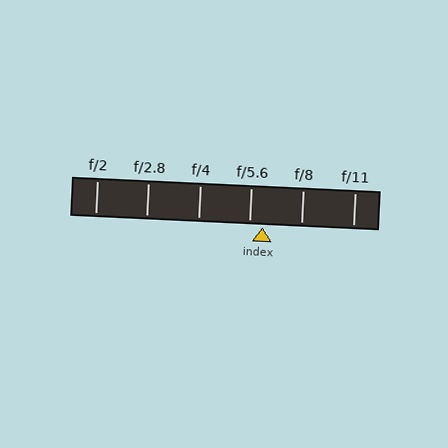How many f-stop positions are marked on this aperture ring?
There are 6 f-stop positions marked.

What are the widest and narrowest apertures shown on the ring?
The widest aperture shown is f/2 and the narrowest is f/11.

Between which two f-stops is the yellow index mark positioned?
The index mark is between f/5.6 and f/8.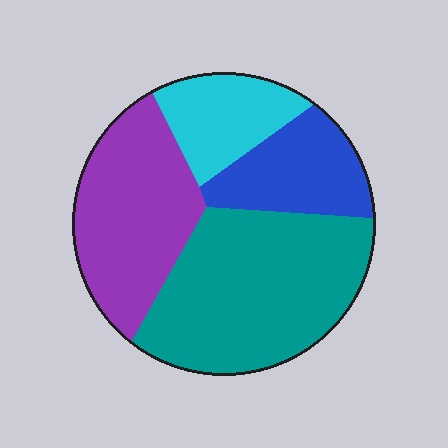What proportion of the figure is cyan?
Cyan takes up less than a quarter of the figure.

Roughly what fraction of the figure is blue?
Blue covers roughly 15% of the figure.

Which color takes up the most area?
Teal, at roughly 40%.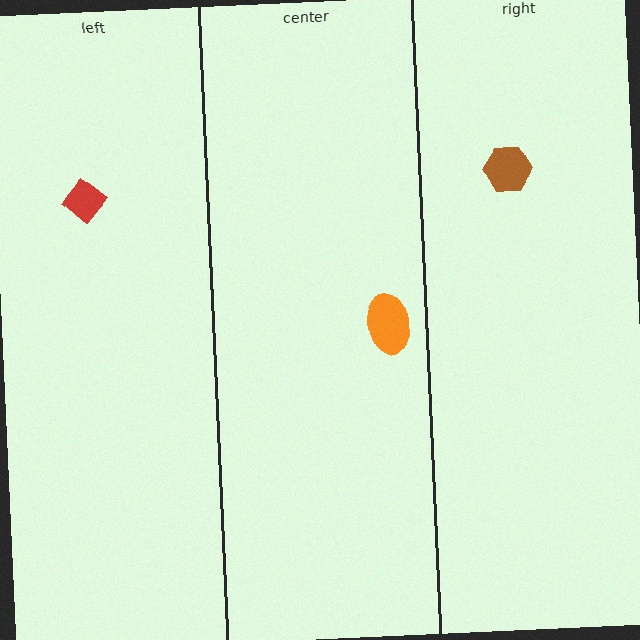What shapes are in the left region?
The red diamond.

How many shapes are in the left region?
1.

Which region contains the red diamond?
The left region.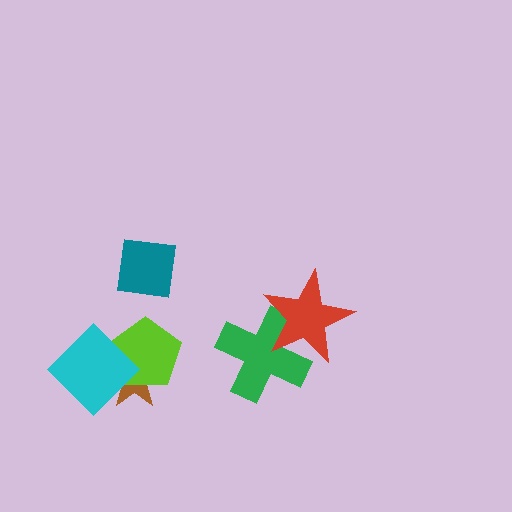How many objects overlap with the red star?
1 object overlaps with the red star.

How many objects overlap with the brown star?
2 objects overlap with the brown star.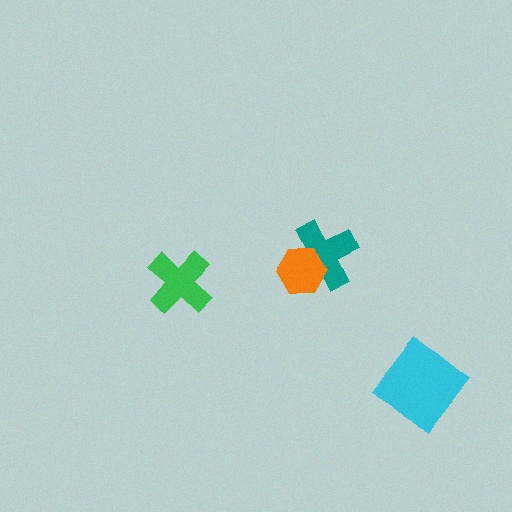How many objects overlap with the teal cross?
1 object overlaps with the teal cross.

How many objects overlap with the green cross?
0 objects overlap with the green cross.